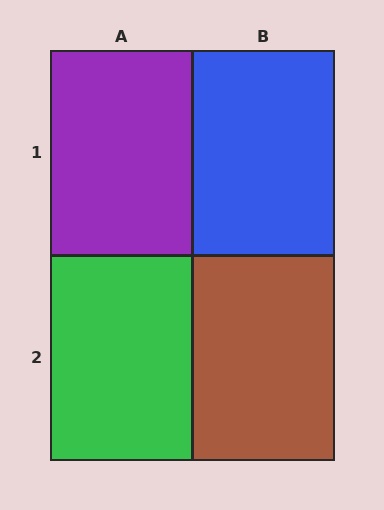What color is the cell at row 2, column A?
Green.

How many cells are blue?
1 cell is blue.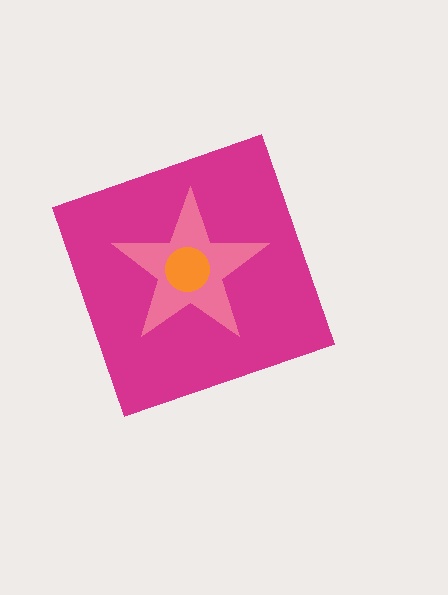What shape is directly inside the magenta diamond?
The pink star.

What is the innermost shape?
The orange circle.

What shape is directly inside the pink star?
The orange circle.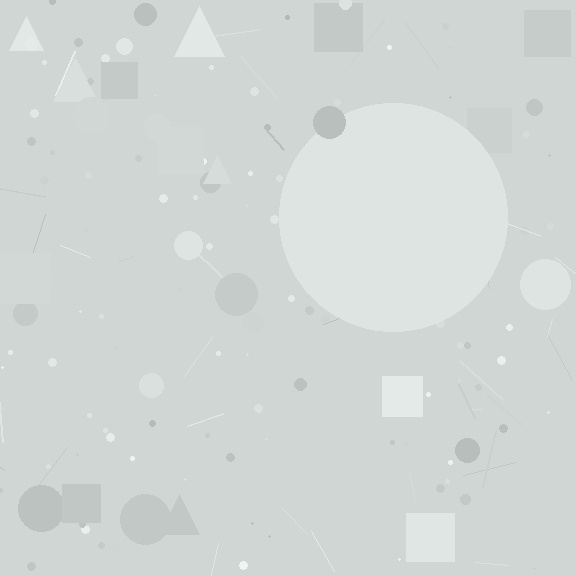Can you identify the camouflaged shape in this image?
The camouflaged shape is a circle.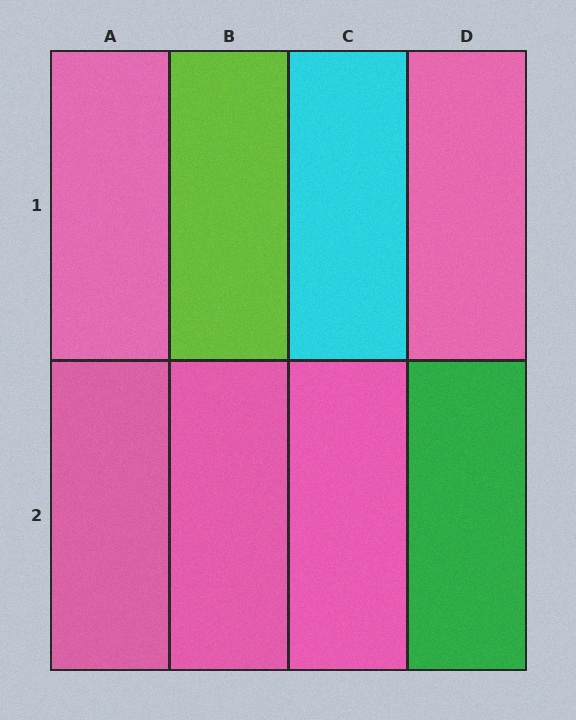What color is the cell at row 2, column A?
Pink.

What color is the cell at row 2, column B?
Pink.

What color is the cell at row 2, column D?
Green.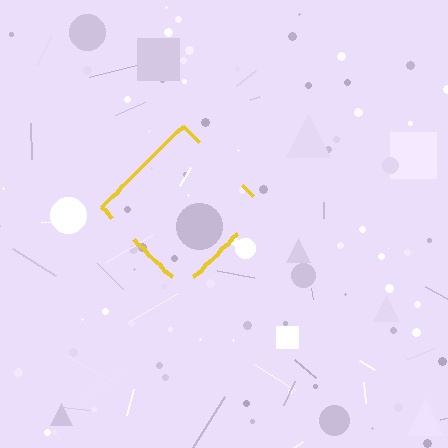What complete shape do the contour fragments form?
The contour fragments form a diamond.